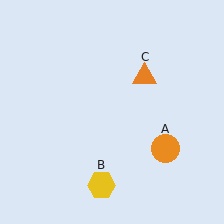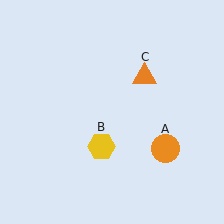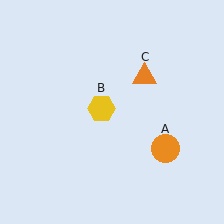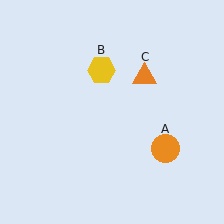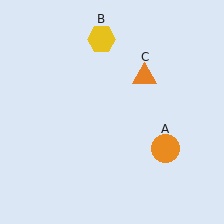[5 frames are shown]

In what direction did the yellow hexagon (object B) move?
The yellow hexagon (object B) moved up.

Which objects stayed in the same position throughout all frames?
Orange circle (object A) and orange triangle (object C) remained stationary.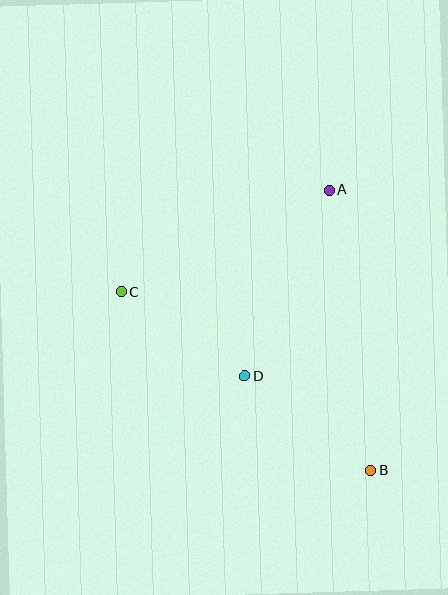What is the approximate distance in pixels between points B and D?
The distance between B and D is approximately 157 pixels.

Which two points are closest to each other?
Points C and D are closest to each other.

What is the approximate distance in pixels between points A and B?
The distance between A and B is approximately 283 pixels.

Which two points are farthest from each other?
Points B and C are farthest from each other.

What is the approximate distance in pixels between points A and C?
The distance between A and C is approximately 232 pixels.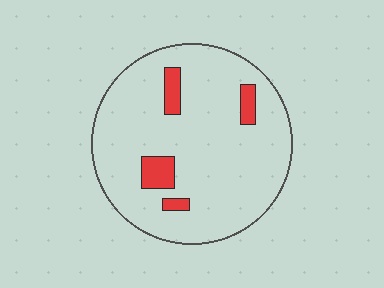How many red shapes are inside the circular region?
4.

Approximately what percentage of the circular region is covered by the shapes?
Approximately 10%.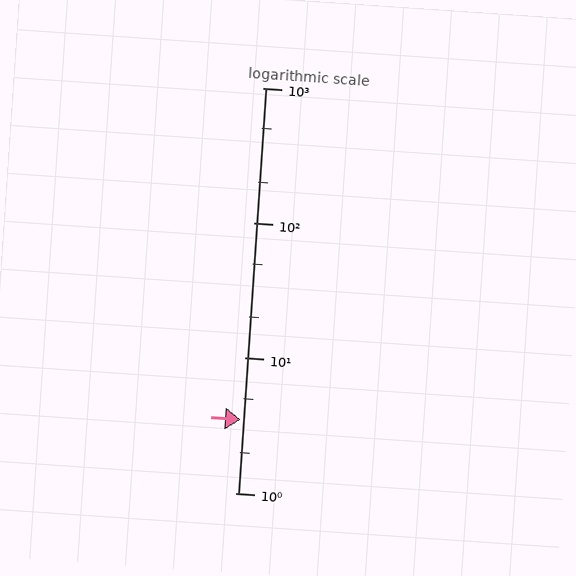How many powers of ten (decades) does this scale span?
The scale spans 3 decades, from 1 to 1000.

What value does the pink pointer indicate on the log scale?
The pointer indicates approximately 3.5.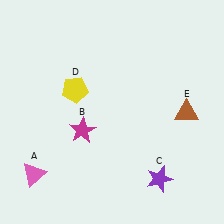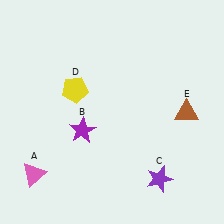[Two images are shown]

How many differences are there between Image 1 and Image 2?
There is 1 difference between the two images.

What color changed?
The star (B) changed from magenta in Image 1 to purple in Image 2.